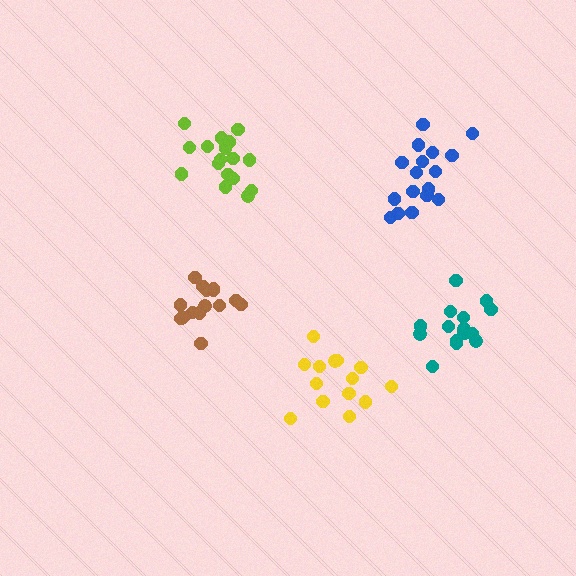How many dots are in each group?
Group 1: 18 dots, Group 2: 17 dots, Group 3: 14 dots, Group 4: 15 dots, Group 5: 15 dots (79 total).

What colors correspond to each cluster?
The clusters are colored: lime, blue, yellow, brown, teal.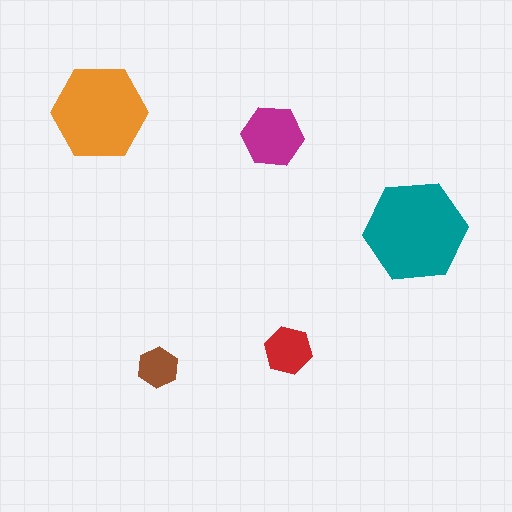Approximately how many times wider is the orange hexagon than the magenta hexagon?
About 1.5 times wider.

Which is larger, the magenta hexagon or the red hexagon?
The magenta one.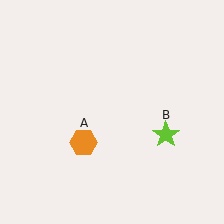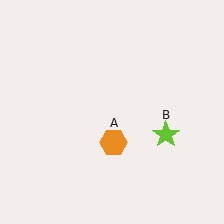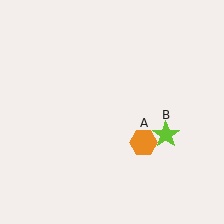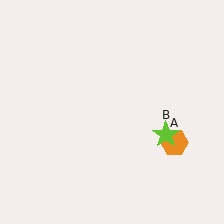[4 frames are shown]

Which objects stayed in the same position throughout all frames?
Lime star (object B) remained stationary.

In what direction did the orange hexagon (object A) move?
The orange hexagon (object A) moved right.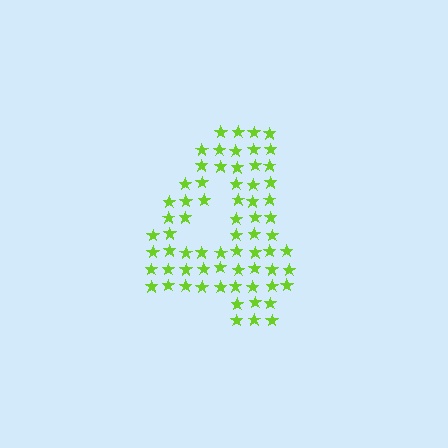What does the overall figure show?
The overall figure shows the digit 4.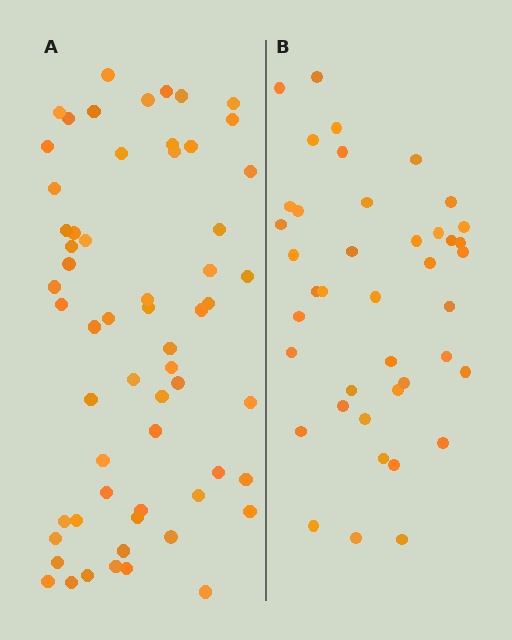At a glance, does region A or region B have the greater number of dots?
Region A (the left region) has more dots.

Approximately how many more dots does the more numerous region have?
Region A has approximately 20 more dots than region B.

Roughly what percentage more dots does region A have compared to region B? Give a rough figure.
About 45% more.